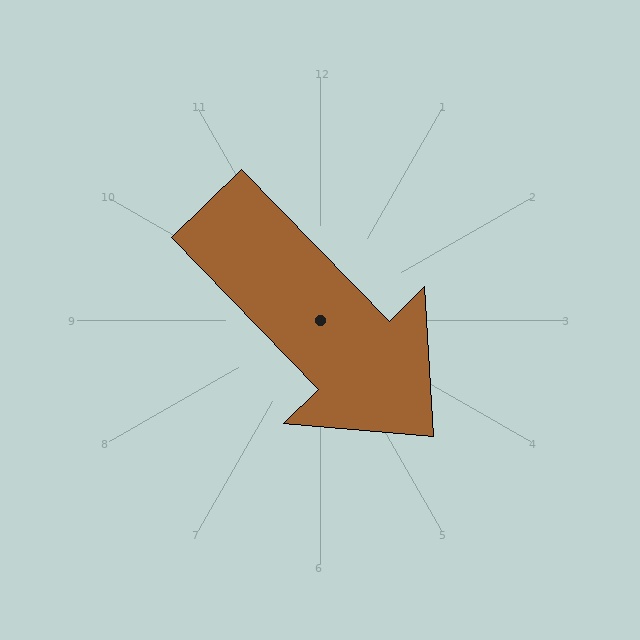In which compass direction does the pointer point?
Southeast.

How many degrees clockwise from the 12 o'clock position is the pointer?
Approximately 136 degrees.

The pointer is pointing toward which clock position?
Roughly 5 o'clock.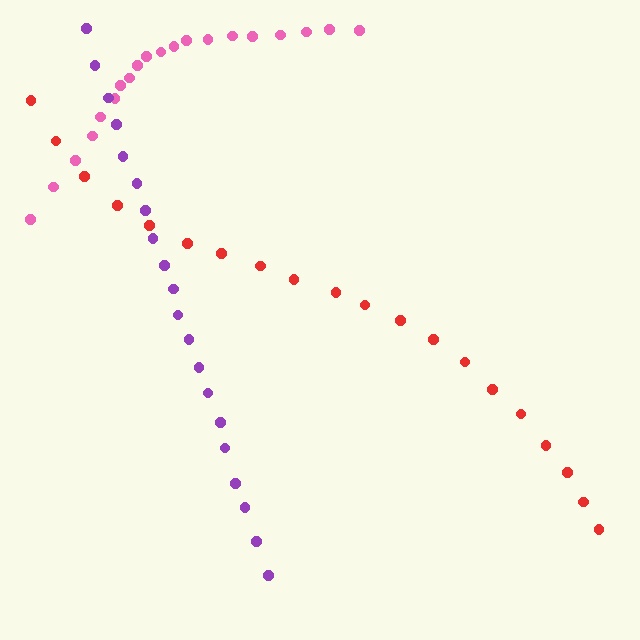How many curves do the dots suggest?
There are 3 distinct paths.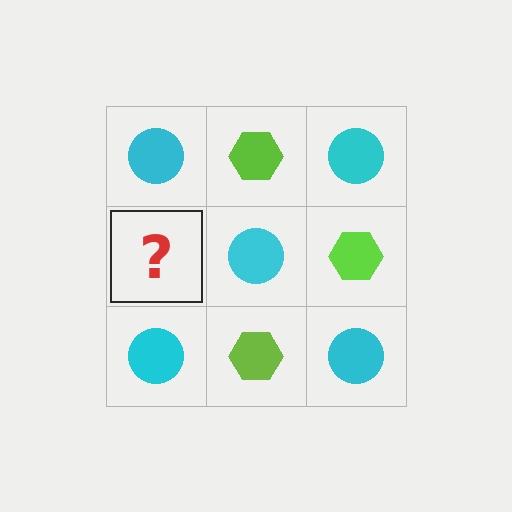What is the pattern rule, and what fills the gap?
The rule is that it alternates cyan circle and lime hexagon in a checkerboard pattern. The gap should be filled with a lime hexagon.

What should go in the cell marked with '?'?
The missing cell should contain a lime hexagon.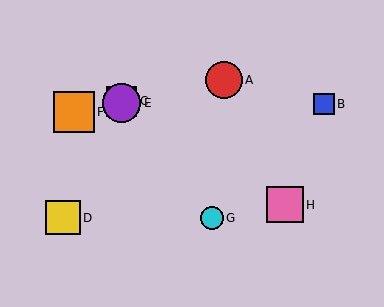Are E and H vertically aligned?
No, E is at x≈122 and H is at x≈285.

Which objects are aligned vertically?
Objects C, E are aligned vertically.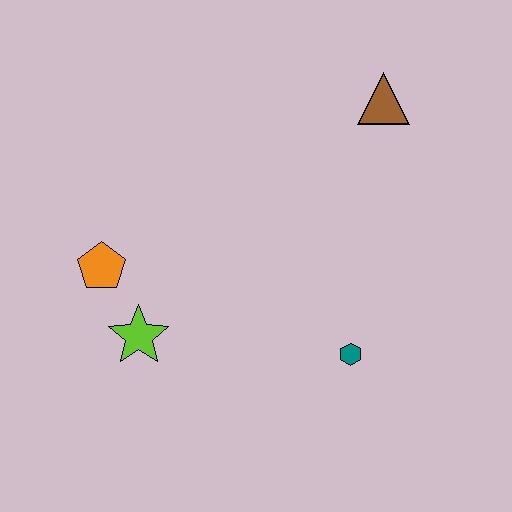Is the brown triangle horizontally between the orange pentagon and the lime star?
No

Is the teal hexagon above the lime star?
No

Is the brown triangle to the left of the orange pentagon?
No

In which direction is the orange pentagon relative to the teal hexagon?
The orange pentagon is to the left of the teal hexagon.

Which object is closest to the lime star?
The orange pentagon is closest to the lime star.